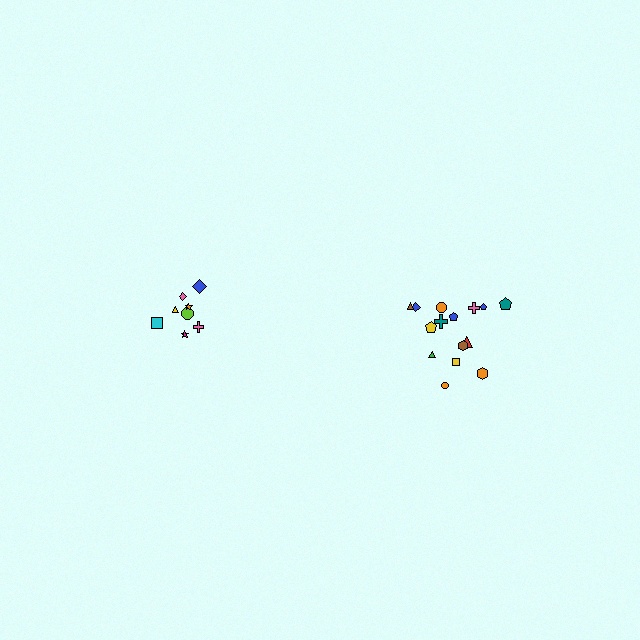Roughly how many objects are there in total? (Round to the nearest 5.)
Roughly 25 objects in total.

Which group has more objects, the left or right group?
The right group.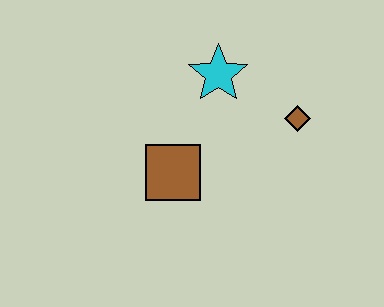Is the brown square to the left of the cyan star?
Yes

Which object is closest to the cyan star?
The brown diamond is closest to the cyan star.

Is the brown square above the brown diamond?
No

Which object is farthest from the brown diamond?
The brown square is farthest from the brown diamond.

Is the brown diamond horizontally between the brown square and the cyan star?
No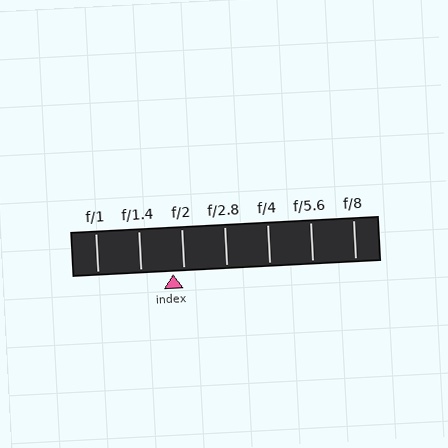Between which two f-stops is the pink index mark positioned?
The index mark is between f/1.4 and f/2.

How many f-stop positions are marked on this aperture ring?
There are 7 f-stop positions marked.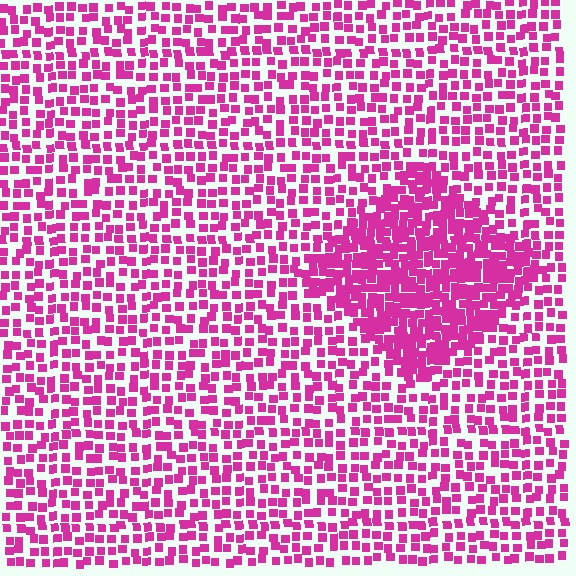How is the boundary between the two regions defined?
The boundary is defined by a change in element density (approximately 2.0x ratio). All elements are the same color, size, and shape.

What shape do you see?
I see a diamond.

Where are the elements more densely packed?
The elements are more densely packed inside the diamond boundary.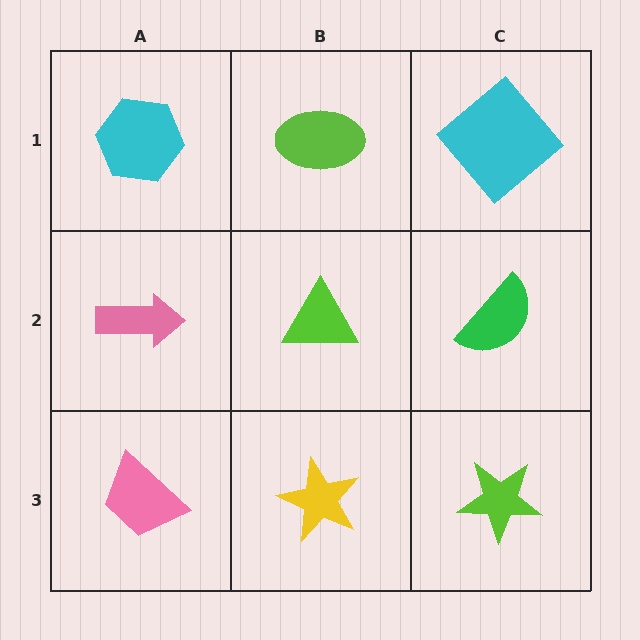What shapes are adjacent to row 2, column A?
A cyan hexagon (row 1, column A), a pink trapezoid (row 3, column A), a lime triangle (row 2, column B).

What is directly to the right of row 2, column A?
A lime triangle.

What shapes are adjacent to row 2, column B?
A lime ellipse (row 1, column B), a yellow star (row 3, column B), a pink arrow (row 2, column A), a green semicircle (row 2, column C).